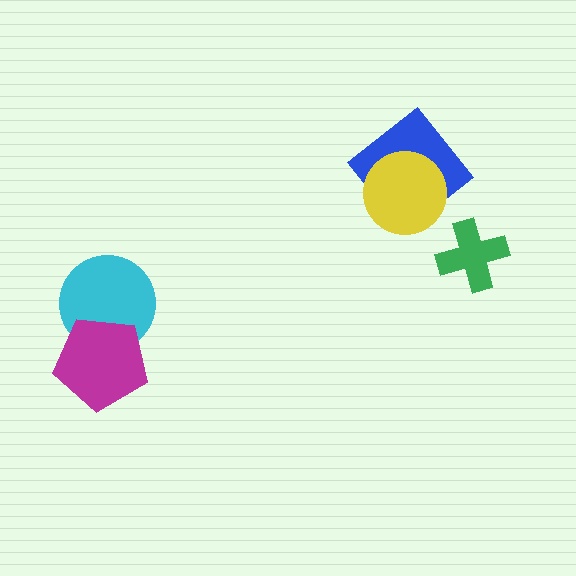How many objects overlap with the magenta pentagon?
1 object overlaps with the magenta pentagon.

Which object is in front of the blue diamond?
The yellow circle is in front of the blue diamond.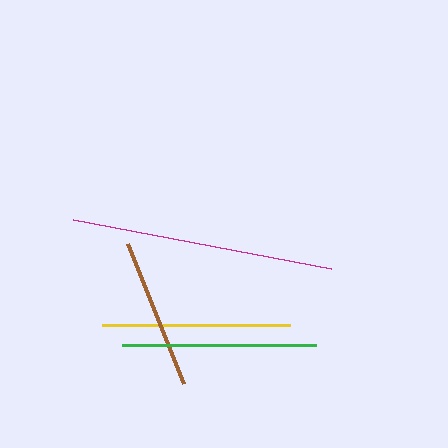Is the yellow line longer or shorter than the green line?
The green line is longer than the yellow line.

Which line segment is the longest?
The magenta line is the longest at approximately 263 pixels.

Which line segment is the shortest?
The brown line is the shortest at approximately 152 pixels.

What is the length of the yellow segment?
The yellow segment is approximately 188 pixels long.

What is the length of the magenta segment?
The magenta segment is approximately 263 pixels long.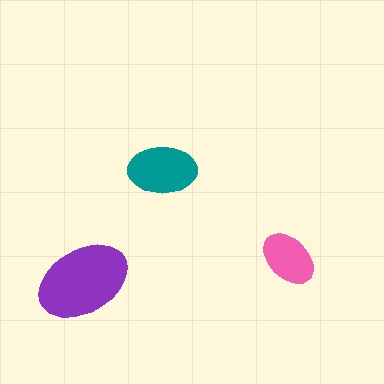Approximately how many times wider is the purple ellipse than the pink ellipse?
About 1.5 times wider.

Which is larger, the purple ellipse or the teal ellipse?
The purple one.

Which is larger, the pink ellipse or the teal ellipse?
The teal one.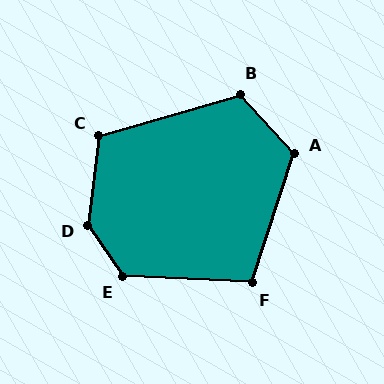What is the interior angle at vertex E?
Approximately 127 degrees (obtuse).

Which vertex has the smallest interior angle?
F, at approximately 105 degrees.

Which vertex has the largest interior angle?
D, at approximately 139 degrees.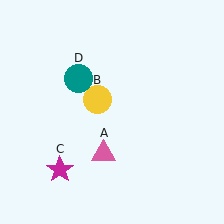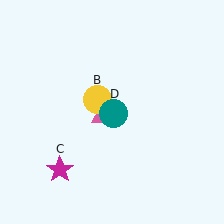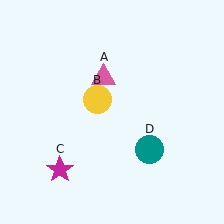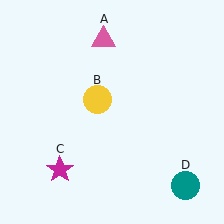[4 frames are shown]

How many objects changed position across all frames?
2 objects changed position: pink triangle (object A), teal circle (object D).